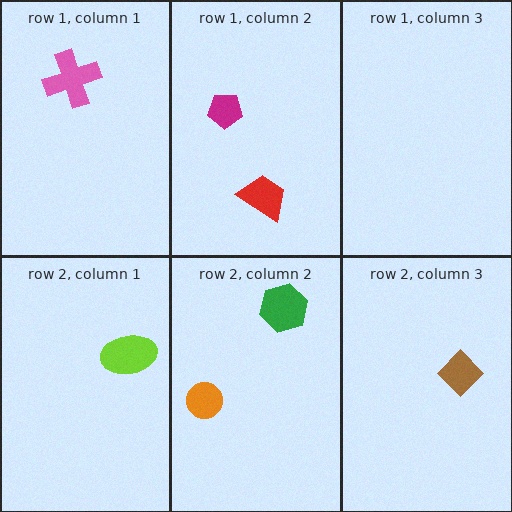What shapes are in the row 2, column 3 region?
The brown diamond.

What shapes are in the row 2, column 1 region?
The lime ellipse.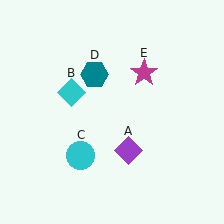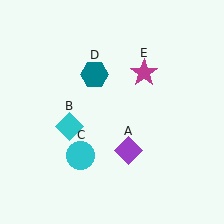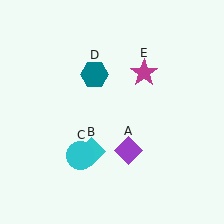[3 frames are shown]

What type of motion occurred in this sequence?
The cyan diamond (object B) rotated counterclockwise around the center of the scene.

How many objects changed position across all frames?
1 object changed position: cyan diamond (object B).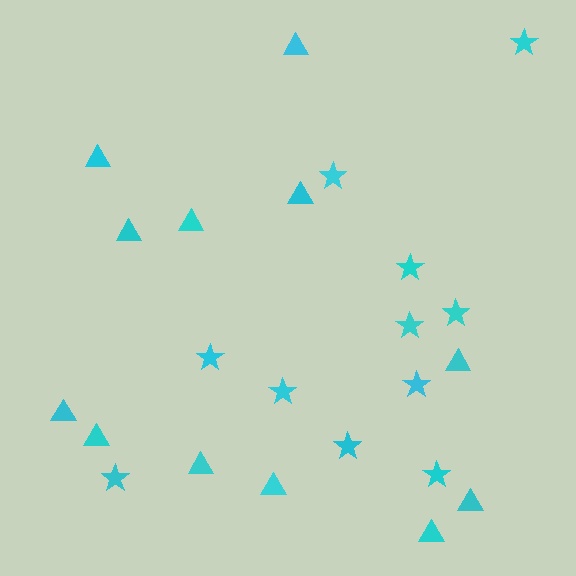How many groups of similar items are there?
There are 2 groups: one group of stars (11) and one group of triangles (12).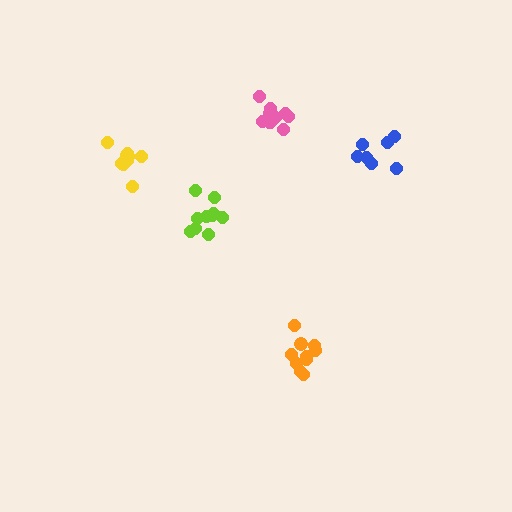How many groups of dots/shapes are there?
There are 5 groups.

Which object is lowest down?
The orange cluster is bottommost.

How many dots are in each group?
Group 1: 9 dots, Group 2: 11 dots, Group 3: 7 dots, Group 4: 10 dots, Group 5: 10 dots (47 total).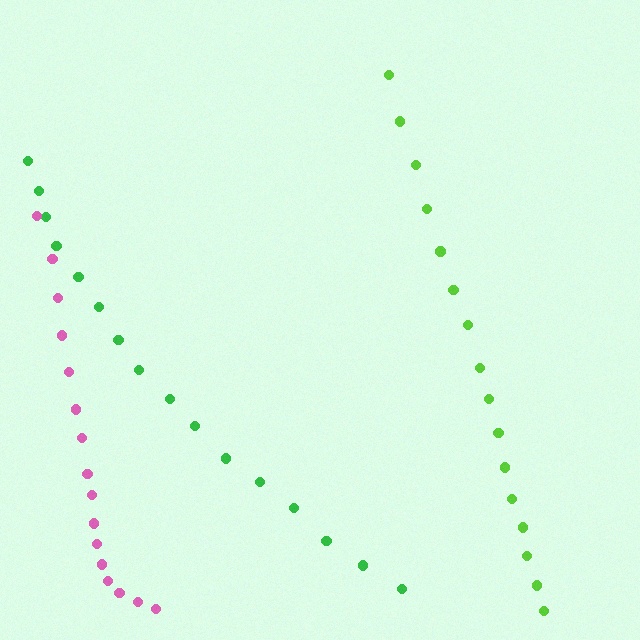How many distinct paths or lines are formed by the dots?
There are 3 distinct paths.